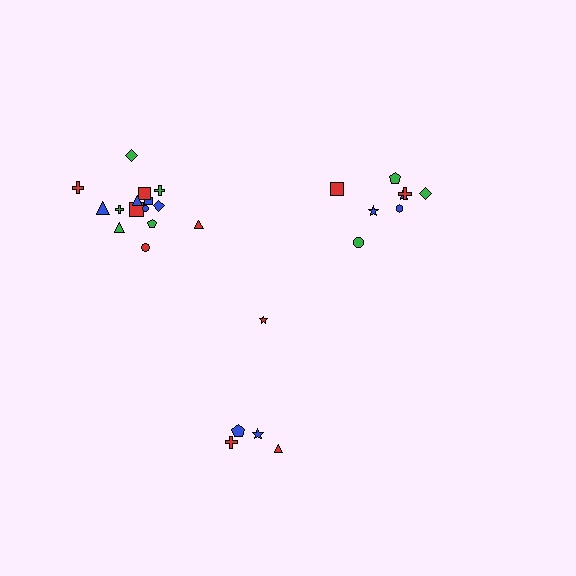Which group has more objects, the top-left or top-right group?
The top-left group.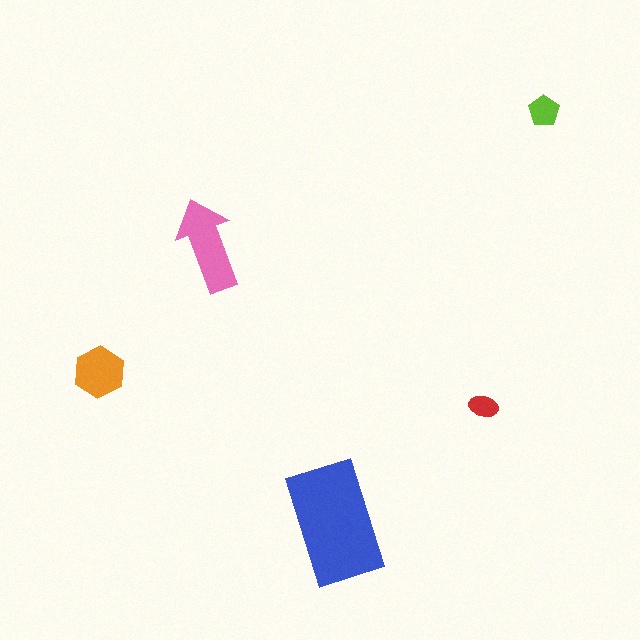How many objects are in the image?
There are 5 objects in the image.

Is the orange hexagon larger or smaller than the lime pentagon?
Larger.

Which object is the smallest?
The red ellipse.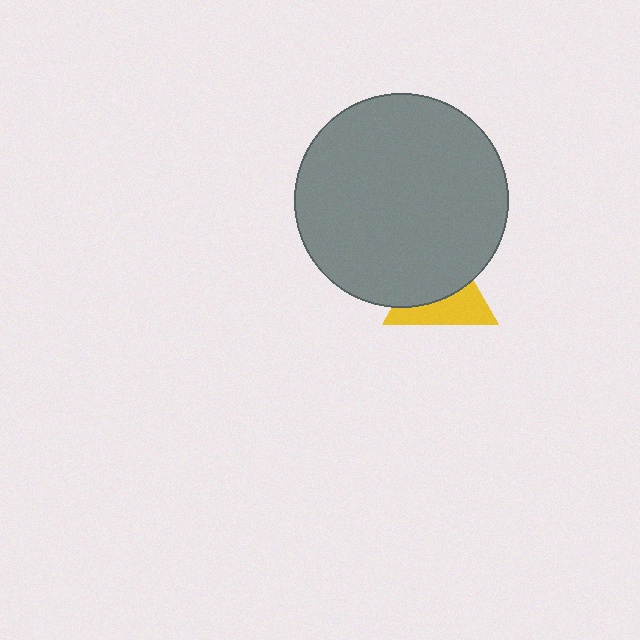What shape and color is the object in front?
The object in front is a gray circle.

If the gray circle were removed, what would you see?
You would see the complete yellow triangle.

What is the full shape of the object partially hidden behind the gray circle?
The partially hidden object is a yellow triangle.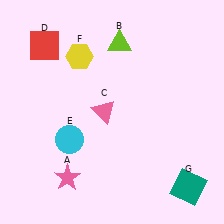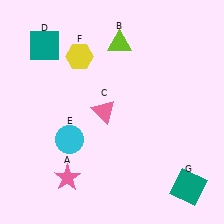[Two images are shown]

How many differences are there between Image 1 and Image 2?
There is 1 difference between the two images.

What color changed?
The square (D) changed from red in Image 1 to teal in Image 2.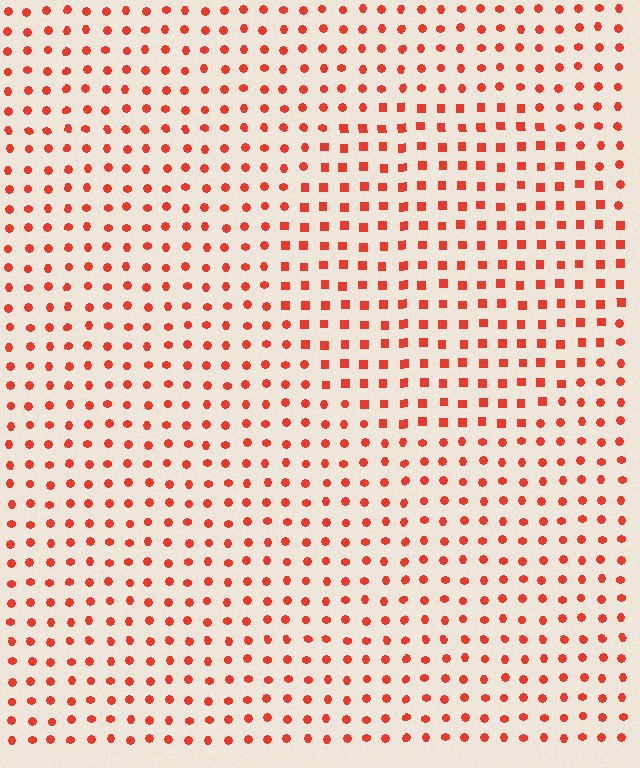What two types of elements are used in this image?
The image uses squares inside the circle region and circles outside it.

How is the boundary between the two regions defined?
The boundary is defined by a change in element shape: squares inside vs. circles outside. All elements share the same color and spacing.